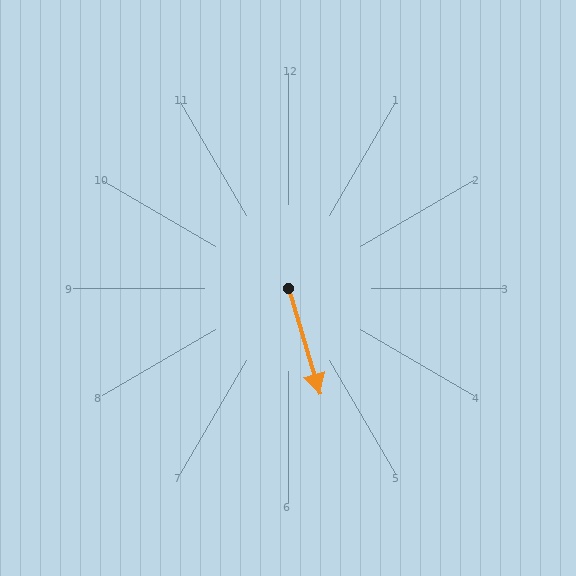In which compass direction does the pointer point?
South.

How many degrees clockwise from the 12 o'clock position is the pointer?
Approximately 163 degrees.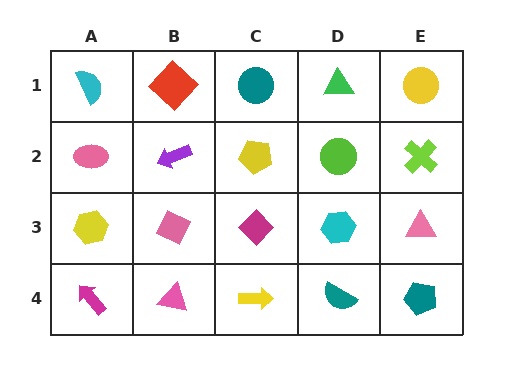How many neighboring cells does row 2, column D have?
4.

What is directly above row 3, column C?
A yellow pentagon.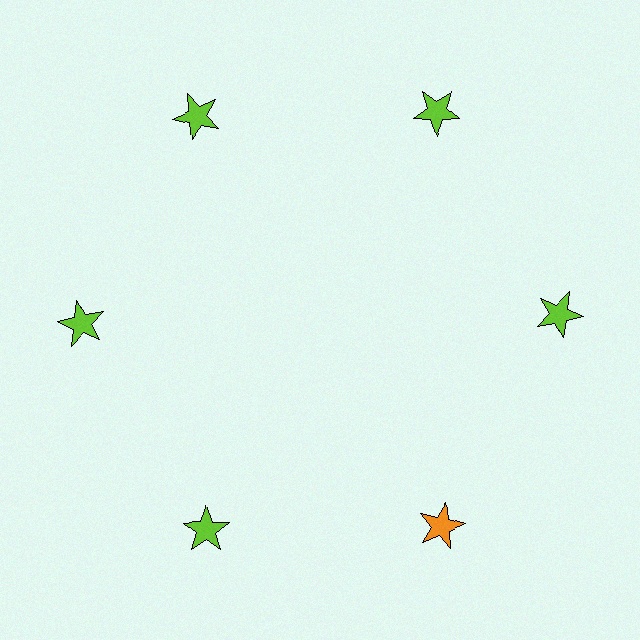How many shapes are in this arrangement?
There are 6 shapes arranged in a ring pattern.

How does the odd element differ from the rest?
It has a different color: orange instead of lime.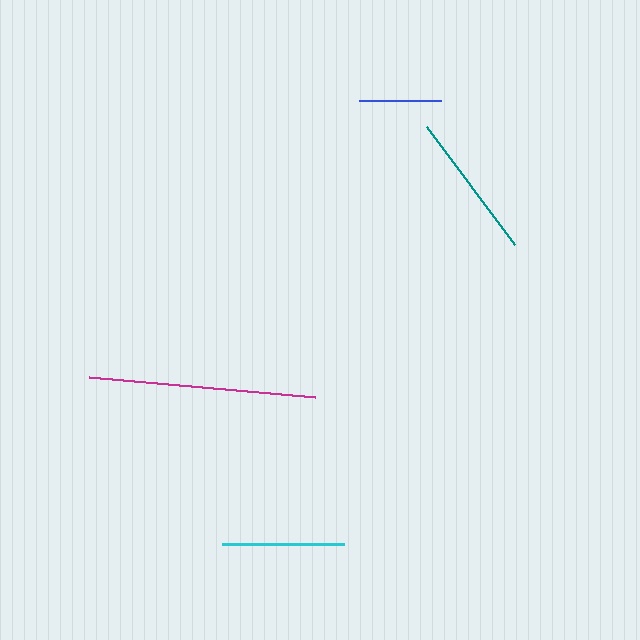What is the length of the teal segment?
The teal segment is approximately 147 pixels long.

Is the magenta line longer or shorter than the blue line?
The magenta line is longer than the blue line.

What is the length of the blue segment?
The blue segment is approximately 81 pixels long.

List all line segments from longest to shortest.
From longest to shortest: magenta, teal, cyan, blue.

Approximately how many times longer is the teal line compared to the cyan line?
The teal line is approximately 1.2 times the length of the cyan line.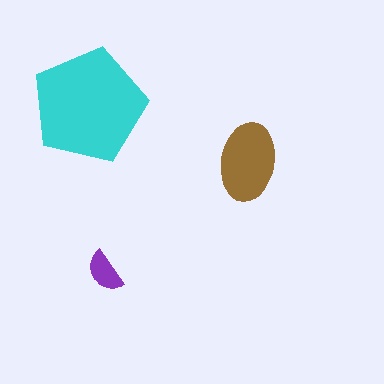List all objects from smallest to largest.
The purple semicircle, the brown ellipse, the cyan pentagon.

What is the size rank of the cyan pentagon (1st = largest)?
1st.